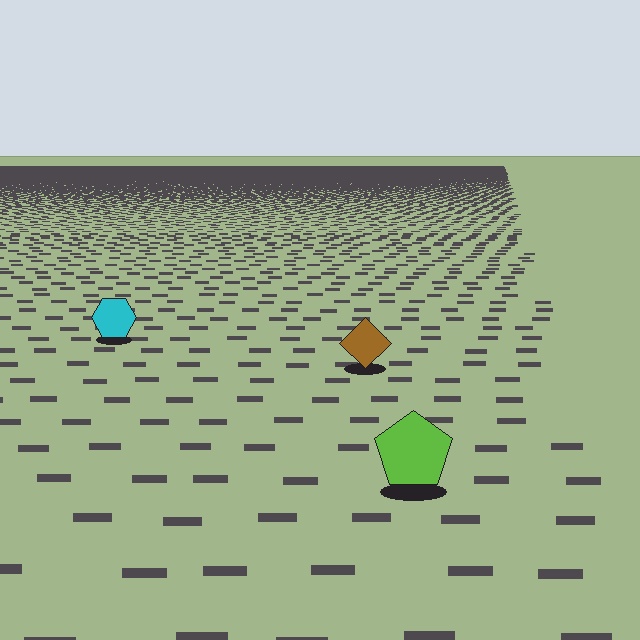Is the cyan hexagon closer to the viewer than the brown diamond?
No. The brown diamond is closer — you can tell from the texture gradient: the ground texture is coarser near it.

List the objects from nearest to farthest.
From nearest to farthest: the lime pentagon, the brown diamond, the cyan hexagon.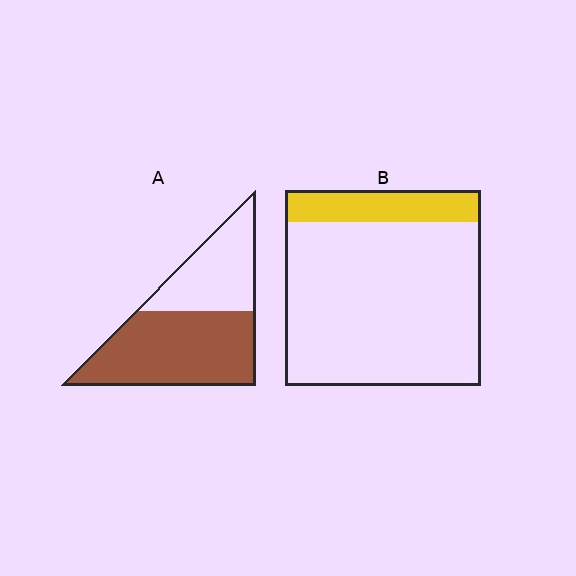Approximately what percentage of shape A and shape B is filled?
A is approximately 60% and B is approximately 15%.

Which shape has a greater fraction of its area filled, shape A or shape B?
Shape A.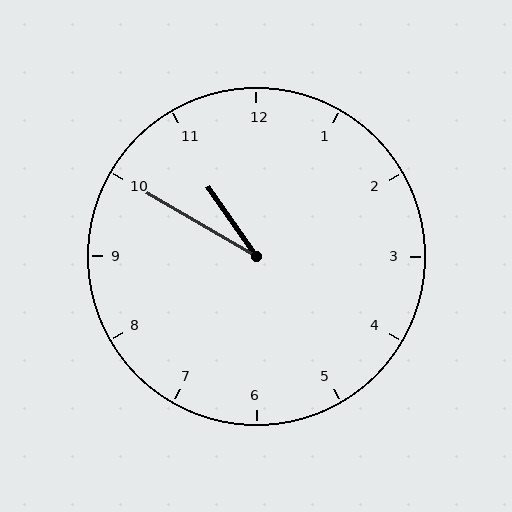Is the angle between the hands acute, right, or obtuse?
It is acute.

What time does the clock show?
10:50.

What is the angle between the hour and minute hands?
Approximately 25 degrees.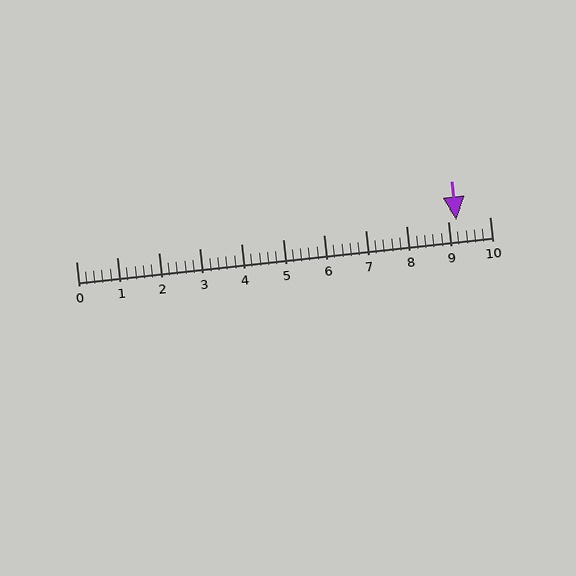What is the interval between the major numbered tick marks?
The major tick marks are spaced 1 units apart.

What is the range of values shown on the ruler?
The ruler shows values from 0 to 10.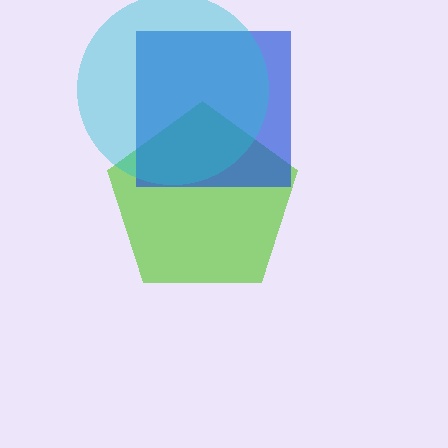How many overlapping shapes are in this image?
There are 3 overlapping shapes in the image.